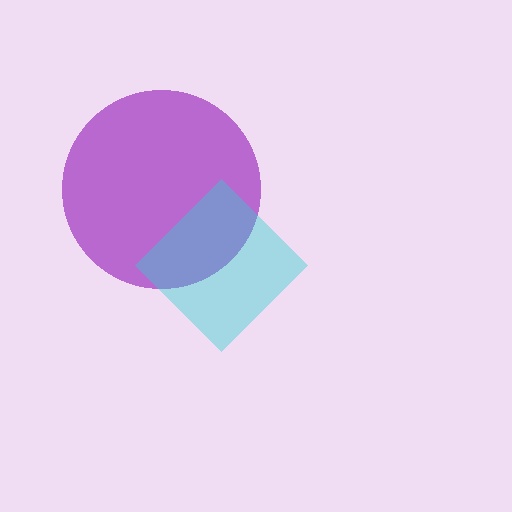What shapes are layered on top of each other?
The layered shapes are: a purple circle, a cyan diamond.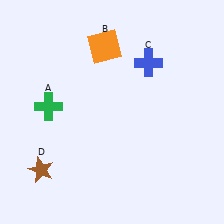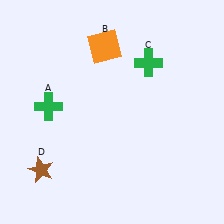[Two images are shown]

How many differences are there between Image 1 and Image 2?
There is 1 difference between the two images.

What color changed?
The cross (C) changed from blue in Image 1 to green in Image 2.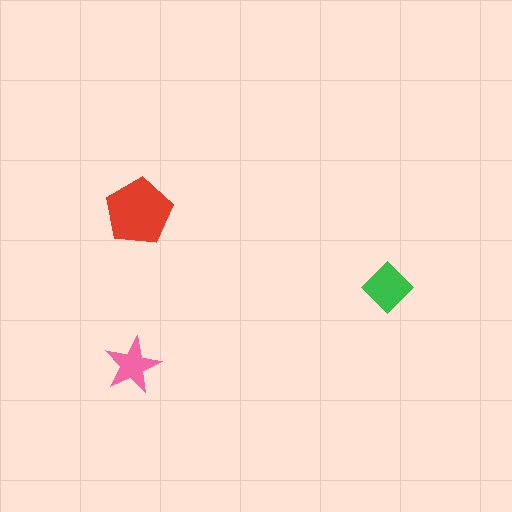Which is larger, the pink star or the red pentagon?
The red pentagon.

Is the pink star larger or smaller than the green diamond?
Smaller.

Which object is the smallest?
The pink star.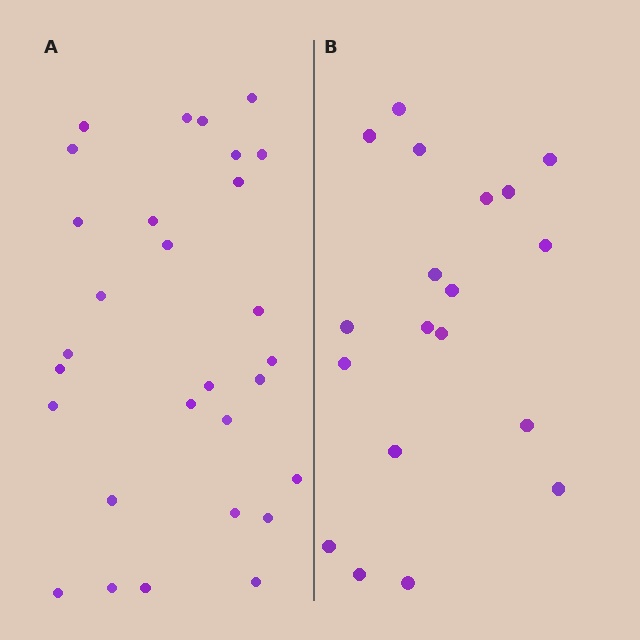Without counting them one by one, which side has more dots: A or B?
Region A (the left region) has more dots.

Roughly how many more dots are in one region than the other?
Region A has roughly 10 or so more dots than region B.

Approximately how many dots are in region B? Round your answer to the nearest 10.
About 20 dots. (The exact count is 19, which rounds to 20.)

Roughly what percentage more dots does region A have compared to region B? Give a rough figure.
About 55% more.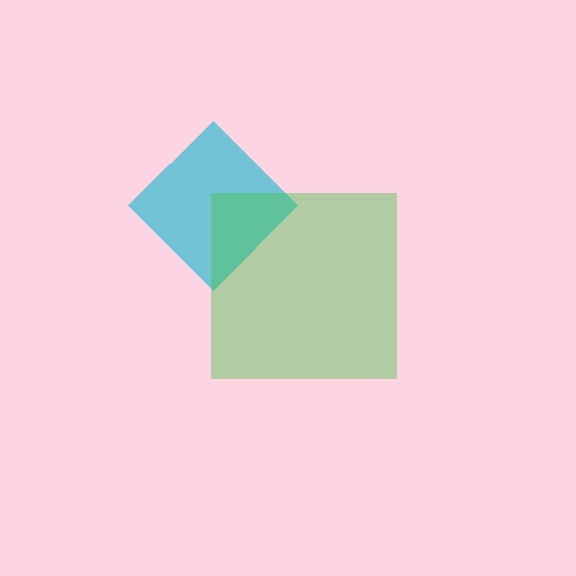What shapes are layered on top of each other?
The layered shapes are: a cyan diamond, a green square.